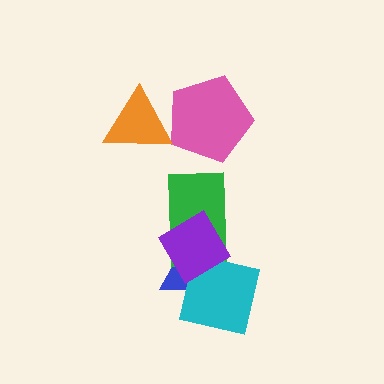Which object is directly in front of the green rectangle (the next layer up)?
The cyan square is directly in front of the green rectangle.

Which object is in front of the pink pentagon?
The orange triangle is in front of the pink pentagon.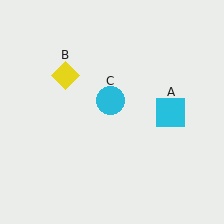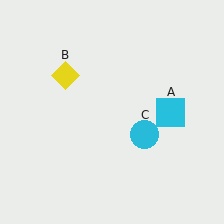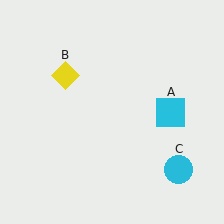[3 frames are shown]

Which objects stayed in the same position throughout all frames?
Cyan square (object A) and yellow diamond (object B) remained stationary.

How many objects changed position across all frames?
1 object changed position: cyan circle (object C).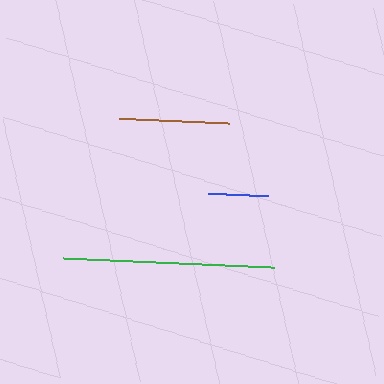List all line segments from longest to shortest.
From longest to shortest: green, brown, blue.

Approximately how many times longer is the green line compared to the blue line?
The green line is approximately 3.5 times the length of the blue line.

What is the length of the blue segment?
The blue segment is approximately 60 pixels long.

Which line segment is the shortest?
The blue line is the shortest at approximately 60 pixels.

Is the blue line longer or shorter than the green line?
The green line is longer than the blue line.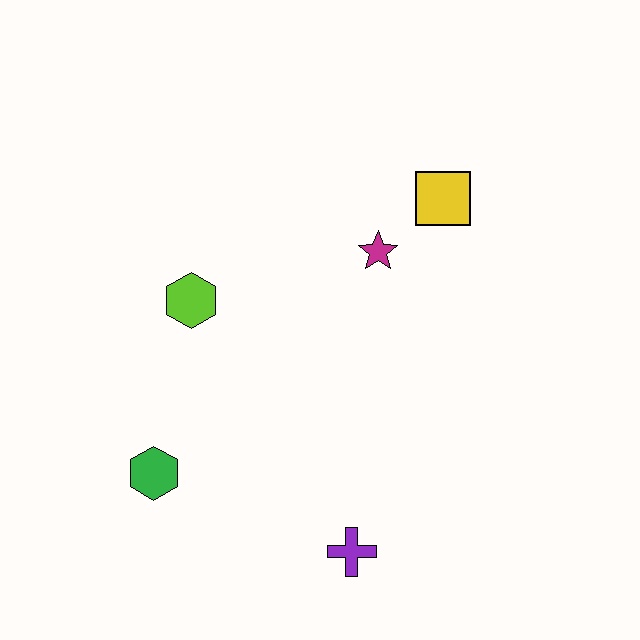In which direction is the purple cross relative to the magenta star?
The purple cross is below the magenta star.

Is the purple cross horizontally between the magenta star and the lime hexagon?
Yes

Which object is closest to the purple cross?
The green hexagon is closest to the purple cross.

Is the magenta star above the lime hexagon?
Yes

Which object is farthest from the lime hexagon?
The purple cross is farthest from the lime hexagon.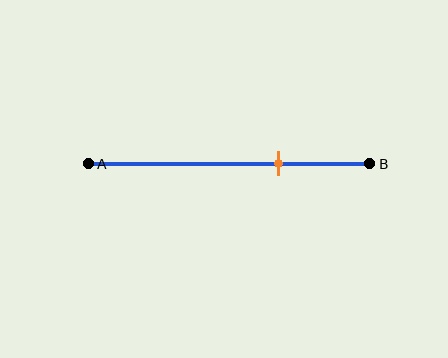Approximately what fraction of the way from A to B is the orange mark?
The orange mark is approximately 70% of the way from A to B.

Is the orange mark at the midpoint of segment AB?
No, the mark is at about 70% from A, not at the 50% midpoint.